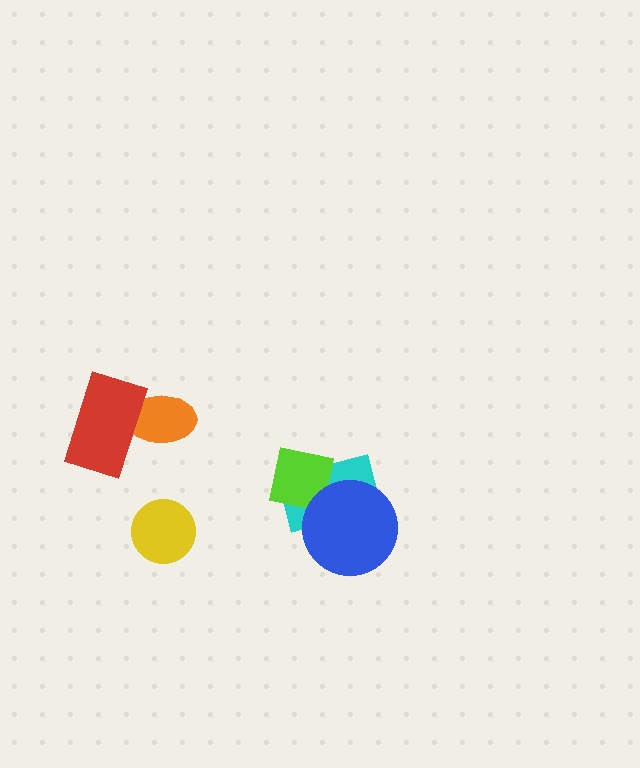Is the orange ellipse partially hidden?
Yes, it is partially covered by another shape.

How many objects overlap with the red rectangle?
1 object overlaps with the red rectangle.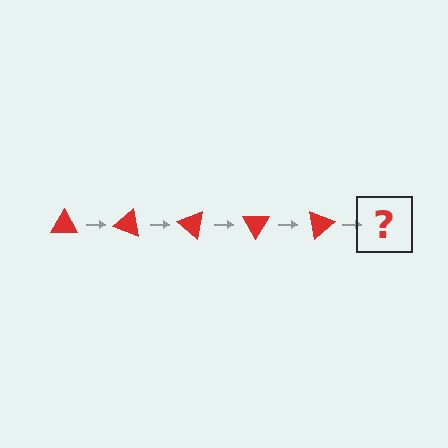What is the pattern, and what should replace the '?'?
The pattern is that the triangle rotates 20 degrees each step. The '?' should be a red triangle rotated 100 degrees.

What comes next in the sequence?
The next element should be a red triangle rotated 100 degrees.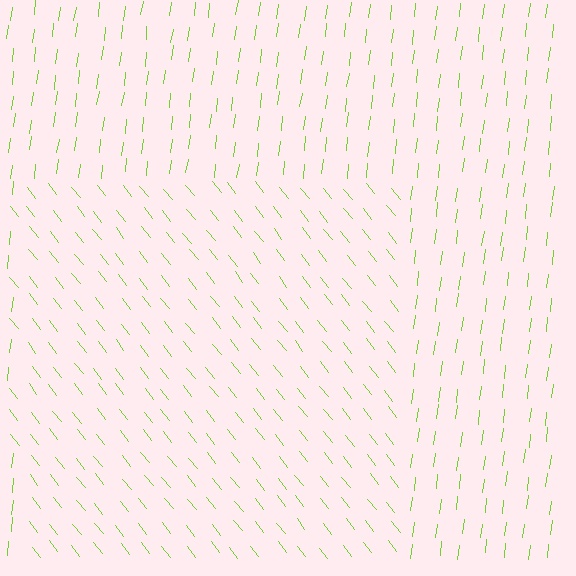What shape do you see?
I see a rectangle.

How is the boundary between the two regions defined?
The boundary is defined purely by a change in line orientation (approximately 45 degrees difference). All lines are the same color and thickness.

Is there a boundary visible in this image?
Yes, there is a texture boundary formed by a change in line orientation.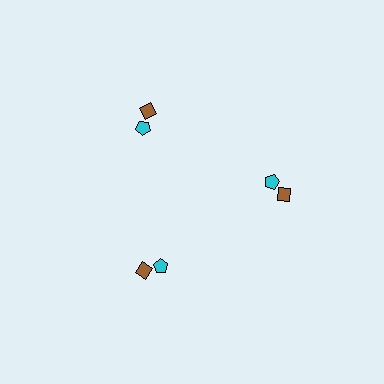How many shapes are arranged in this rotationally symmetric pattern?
There are 6 shapes, arranged in 3 groups of 2.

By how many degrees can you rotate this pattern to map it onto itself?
The pattern maps onto itself every 120 degrees of rotation.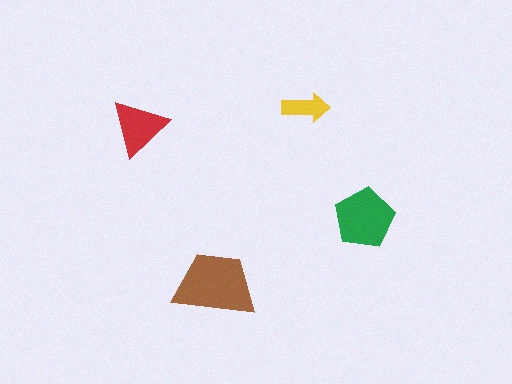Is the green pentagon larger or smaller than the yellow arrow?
Larger.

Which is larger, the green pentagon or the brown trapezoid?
The brown trapezoid.